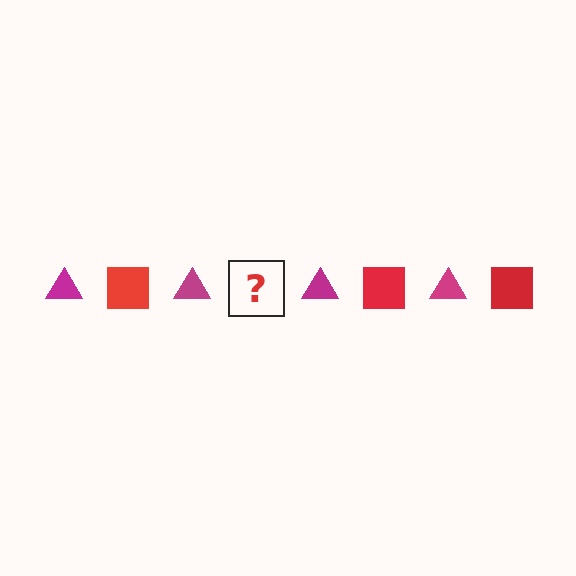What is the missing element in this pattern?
The missing element is a red square.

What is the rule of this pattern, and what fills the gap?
The rule is that the pattern alternates between magenta triangle and red square. The gap should be filled with a red square.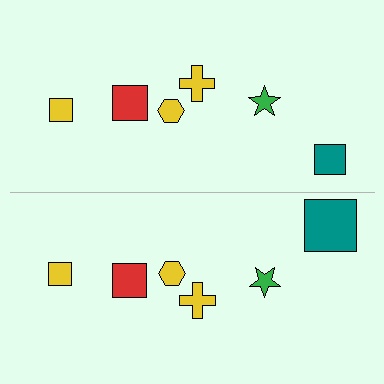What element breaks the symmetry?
The teal square on the bottom side has a different size than its mirror counterpart.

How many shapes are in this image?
There are 12 shapes in this image.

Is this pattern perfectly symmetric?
No, the pattern is not perfectly symmetric. The teal square on the bottom side has a different size than its mirror counterpart.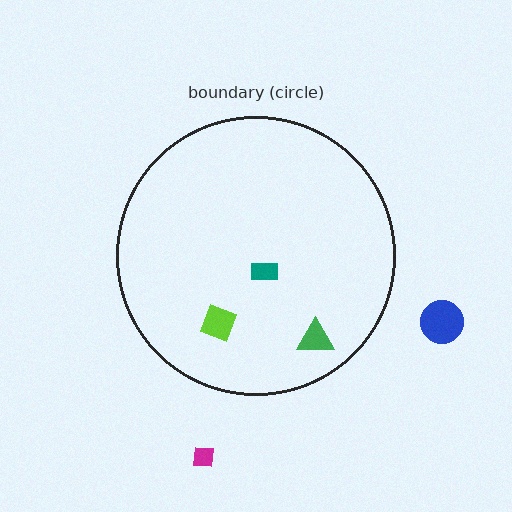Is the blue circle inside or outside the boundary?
Outside.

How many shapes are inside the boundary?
3 inside, 2 outside.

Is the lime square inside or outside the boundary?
Inside.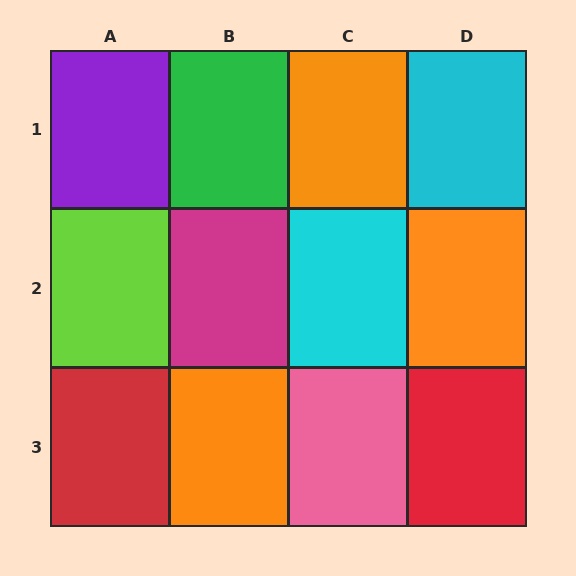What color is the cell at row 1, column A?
Purple.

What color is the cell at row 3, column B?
Orange.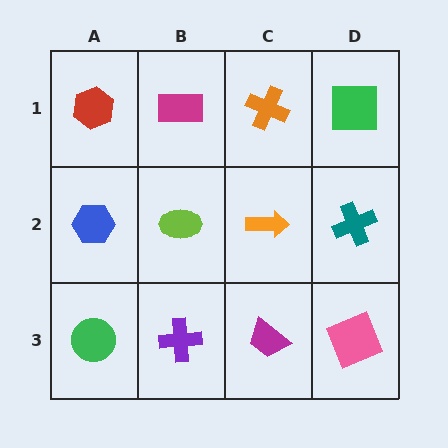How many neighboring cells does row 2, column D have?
3.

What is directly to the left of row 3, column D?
A magenta trapezoid.